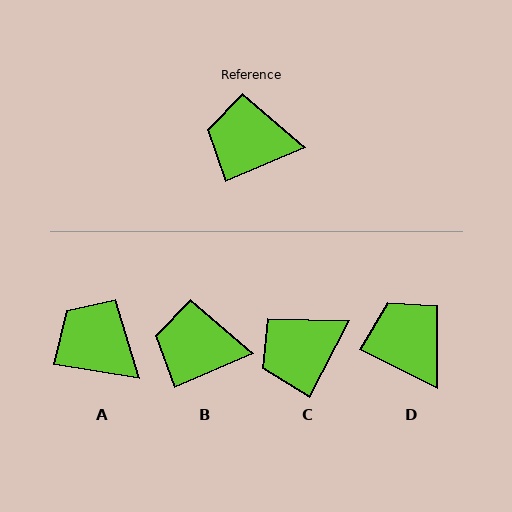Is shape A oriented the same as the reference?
No, it is off by about 33 degrees.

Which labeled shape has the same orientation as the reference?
B.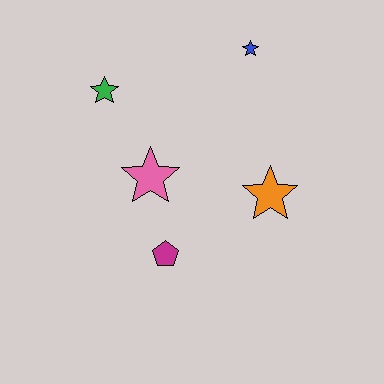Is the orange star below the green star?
Yes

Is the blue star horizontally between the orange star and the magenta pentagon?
Yes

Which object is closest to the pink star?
The magenta pentagon is closest to the pink star.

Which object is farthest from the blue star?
The magenta pentagon is farthest from the blue star.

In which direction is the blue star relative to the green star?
The blue star is to the right of the green star.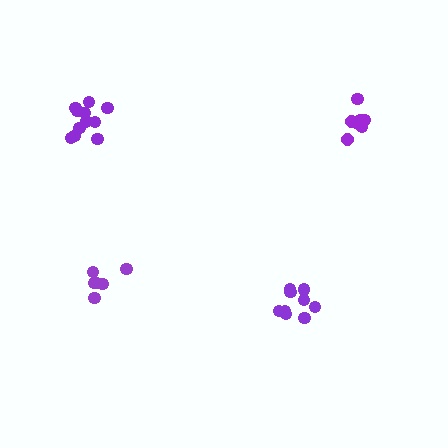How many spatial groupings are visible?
There are 4 spatial groupings.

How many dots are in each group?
Group 1: 10 dots, Group 2: 11 dots, Group 3: 7 dots, Group 4: 6 dots (34 total).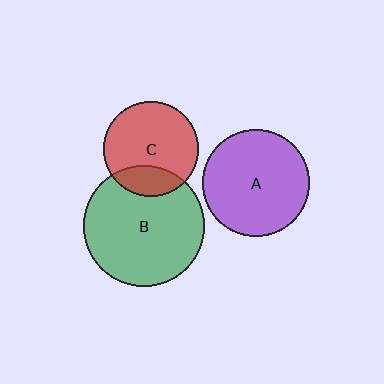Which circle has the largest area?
Circle B (green).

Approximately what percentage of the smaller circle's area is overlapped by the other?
Approximately 20%.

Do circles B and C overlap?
Yes.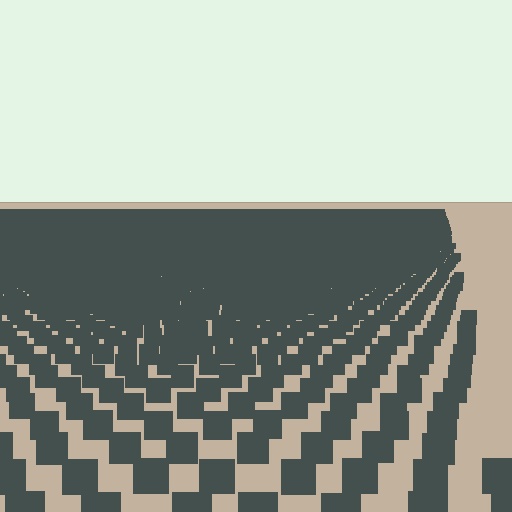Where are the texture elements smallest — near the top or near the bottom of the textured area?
Near the top.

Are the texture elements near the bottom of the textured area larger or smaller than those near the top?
Larger. Near the bottom, elements are closer to the viewer and appear at a bigger on-screen size.